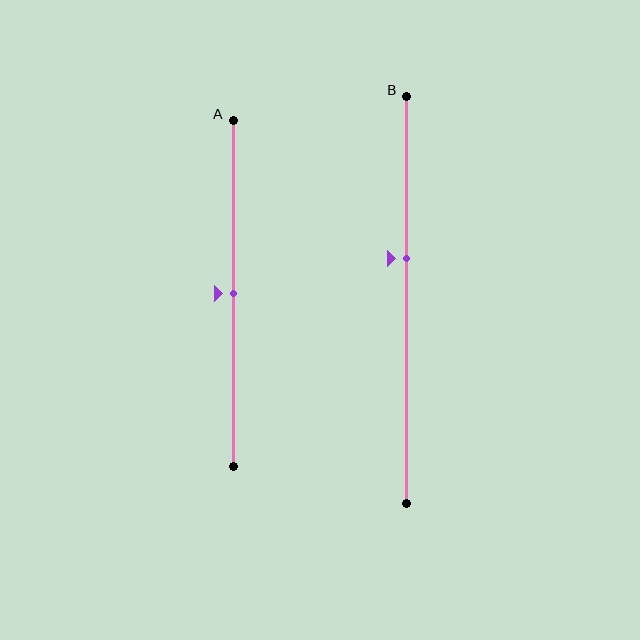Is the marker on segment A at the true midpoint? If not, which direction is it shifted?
Yes, the marker on segment A is at the true midpoint.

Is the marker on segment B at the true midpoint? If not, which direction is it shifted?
No, the marker on segment B is shifted upward by about 10% of the segment length.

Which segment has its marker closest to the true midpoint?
Segment A has its marker closest to the true midpoint.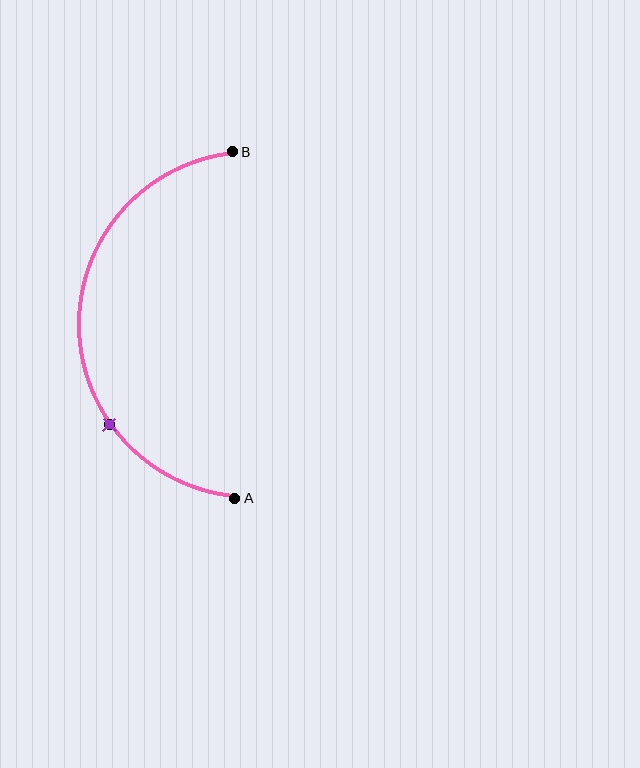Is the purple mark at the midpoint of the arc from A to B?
No. The purple mark lies on the arc but is closer to endpoint A. The arc midpoint would be at the point on the curve equidistant along the arc from both A and B.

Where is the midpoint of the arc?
The arc midpoint is the point on the curve farthest from the straight line joining A and B. It sits to the left of that line.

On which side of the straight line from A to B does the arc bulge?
The arc bulges to the left of the straight line connecting A and B.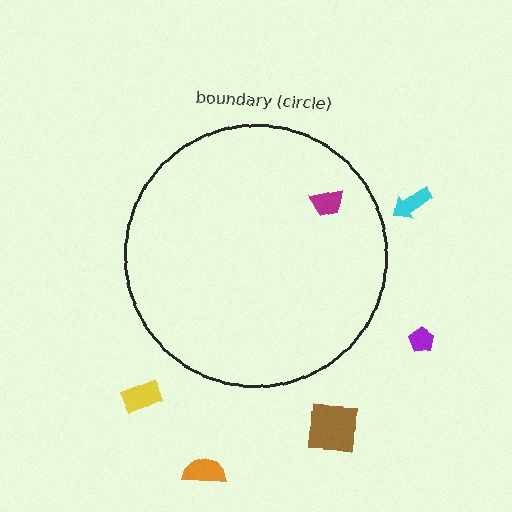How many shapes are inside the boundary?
1 inside, 5 outside.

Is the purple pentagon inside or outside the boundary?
Outside.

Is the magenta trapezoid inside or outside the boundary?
Inside.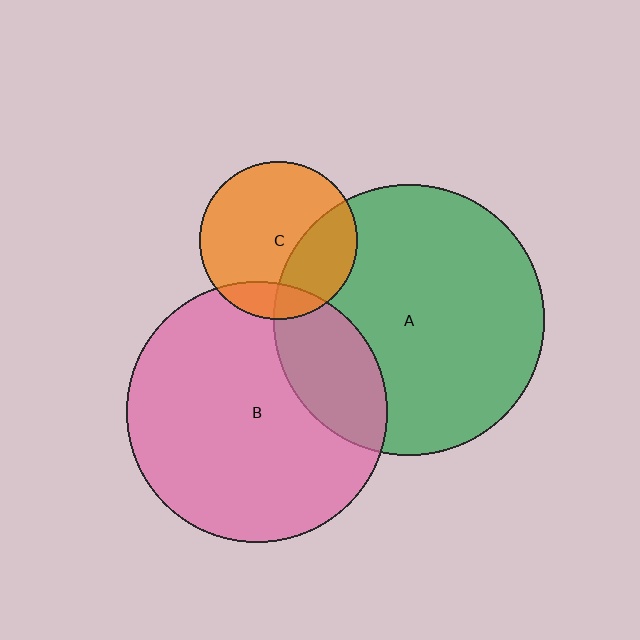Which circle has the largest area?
Circle A (green).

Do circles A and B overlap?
Yes.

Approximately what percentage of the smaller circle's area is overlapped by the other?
Approximately 25%.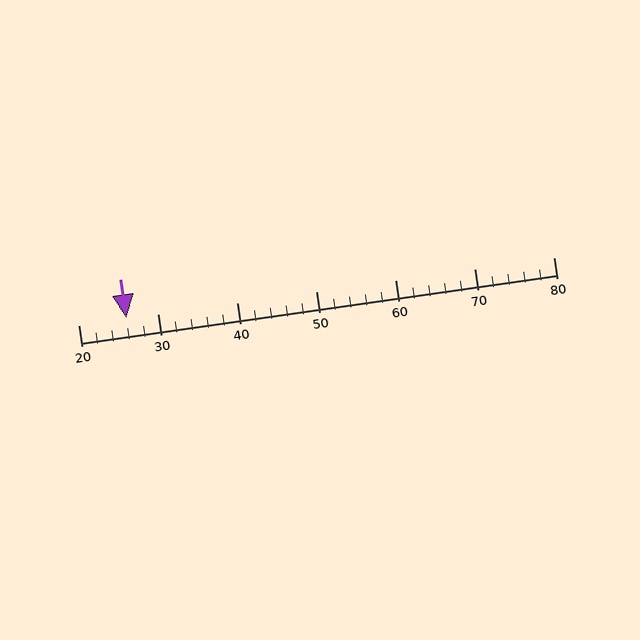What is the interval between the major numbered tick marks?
The major tick marks are spaced 10 units apart.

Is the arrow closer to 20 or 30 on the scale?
The arrow is closer to 30.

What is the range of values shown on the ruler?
The ruler shows values from 20 to 80.